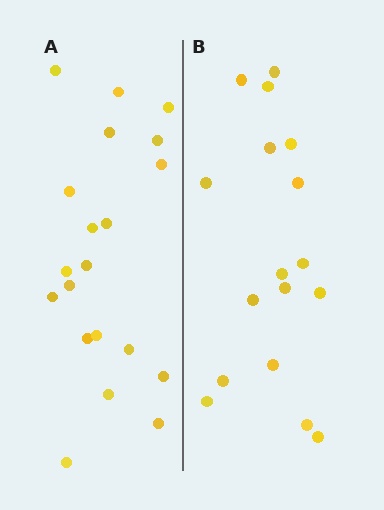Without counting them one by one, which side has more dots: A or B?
Region A (the left region) has more dots.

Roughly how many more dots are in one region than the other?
Region A has just a few more — roughly 2 or 3 more dots than region B.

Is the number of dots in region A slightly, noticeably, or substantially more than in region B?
Region A has only slightly more — the two regions are fairly close. The ratio is roughly 1.2 to 1.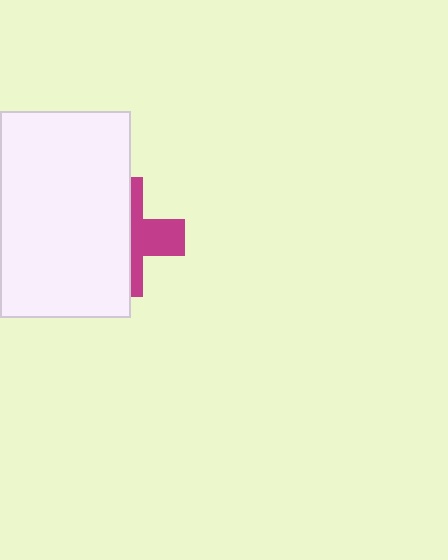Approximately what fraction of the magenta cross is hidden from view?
Roughly 60% of the magenta cross is hidden behind the white rectangle.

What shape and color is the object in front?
The object in front is a white rectangle.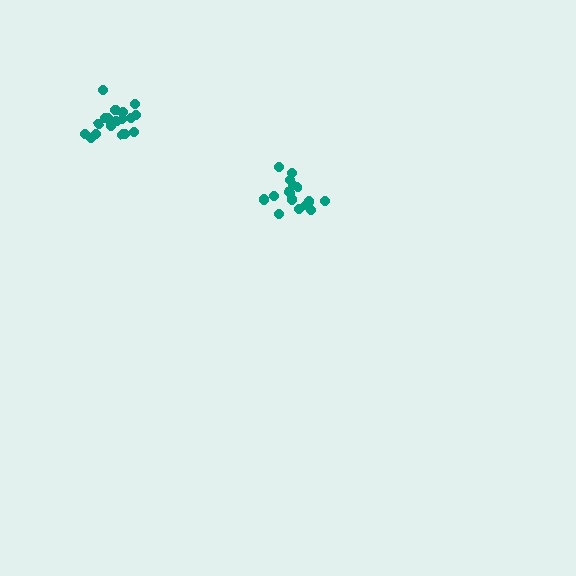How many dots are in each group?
Group 1: 18 dots, Group 2: 16 dots (34 total).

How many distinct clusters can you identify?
There are 2 distinct clusters.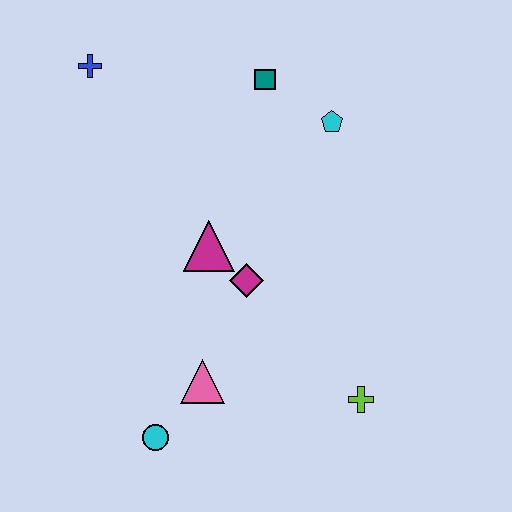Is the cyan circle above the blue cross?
No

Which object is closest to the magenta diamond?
The magenta triangle is closest to the magenta diamond.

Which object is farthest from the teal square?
The cyan circle is farthest from the teal square.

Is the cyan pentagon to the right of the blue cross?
Yes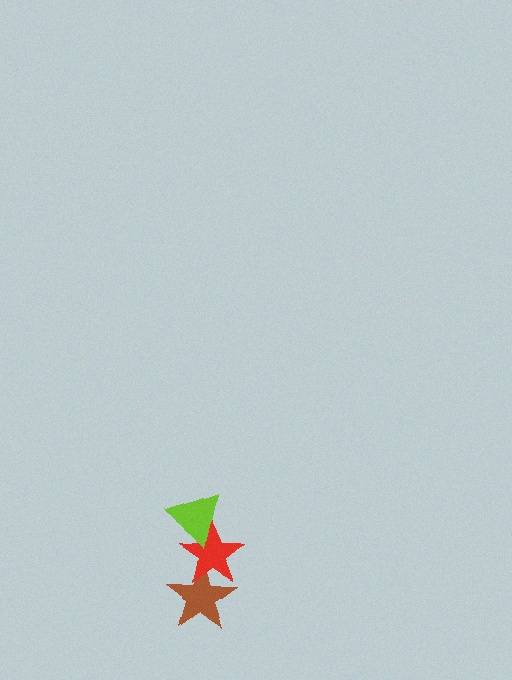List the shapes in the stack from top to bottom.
From top to bottom: the lime triangle, the red star, the brown star.